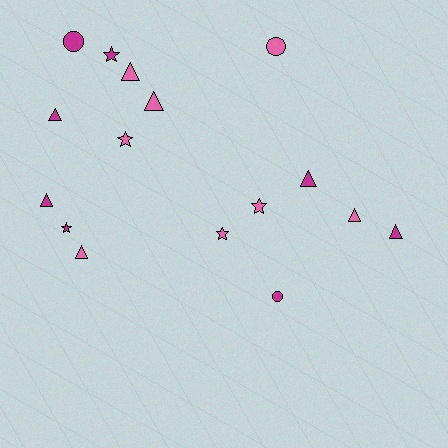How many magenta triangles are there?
There are 4 magenta triangles.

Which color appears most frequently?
Pink, with 8 objects.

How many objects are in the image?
There are 16 objects.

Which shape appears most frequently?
Triangle, with 8 objects.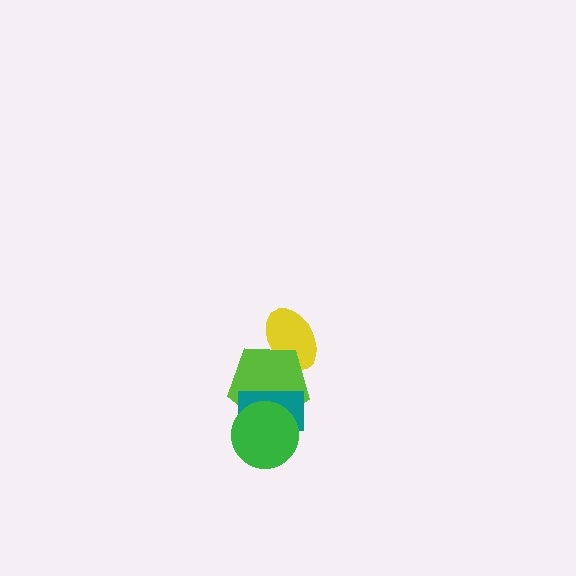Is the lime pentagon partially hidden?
Yes, it is partially covered by another shape.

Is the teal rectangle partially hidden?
Yes, it is partially covered by another shape.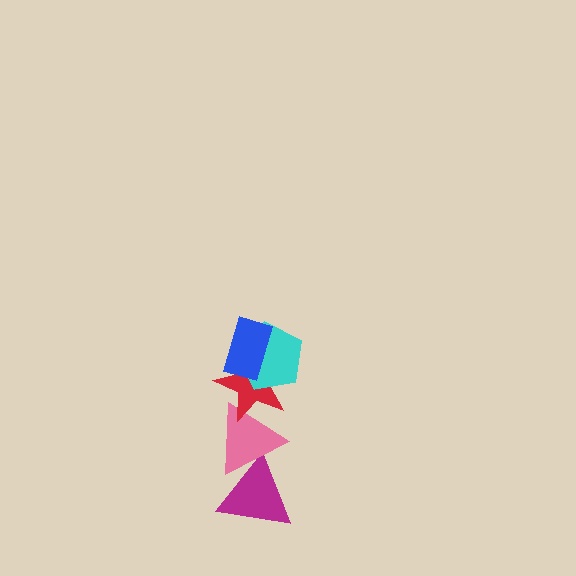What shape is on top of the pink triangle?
The red star is on top of the pink triangle.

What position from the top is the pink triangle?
The pink triangle is 4th from the top.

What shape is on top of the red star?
The cyan pentagon is on top of the red star.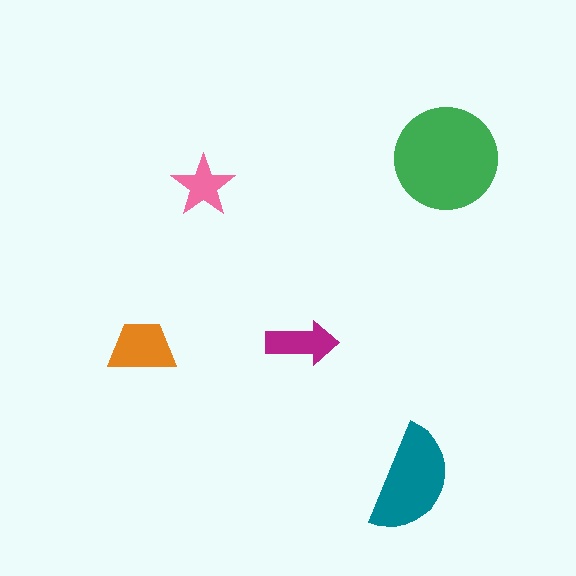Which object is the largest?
The green circle.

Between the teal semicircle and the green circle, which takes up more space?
The green circle.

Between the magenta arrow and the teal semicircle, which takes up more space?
The teal semicircle.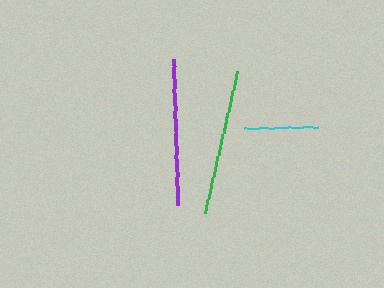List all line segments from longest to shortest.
From longest to shortest: purple, green, cyan.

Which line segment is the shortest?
The cyan line is the shortest at approximately 74 pixels.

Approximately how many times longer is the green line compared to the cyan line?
The green line is approximately 2.0 times the length of the cyan line.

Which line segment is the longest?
The purple line is the longest at approximately 146 pixels.